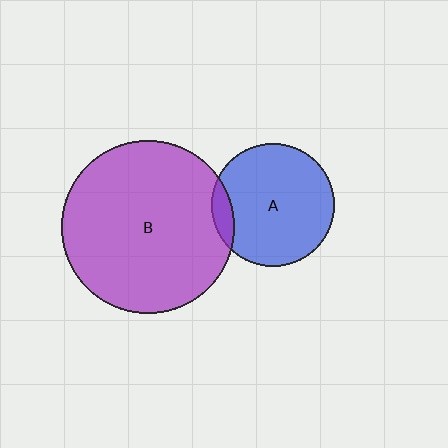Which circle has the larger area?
Circle B (purple).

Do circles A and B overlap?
Yes.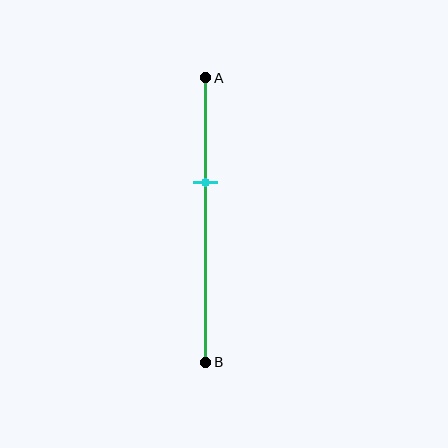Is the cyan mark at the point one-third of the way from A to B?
No, the mark is at about 35% from A, not at the 33% one-third point.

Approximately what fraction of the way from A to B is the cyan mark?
The cyan mark is approximately 35% of the way from A to B.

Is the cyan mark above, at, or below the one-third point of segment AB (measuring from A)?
The cyan mark is below the one-third point of segment AB.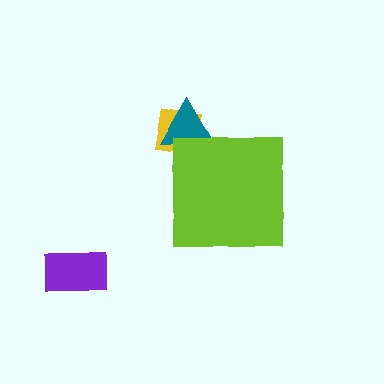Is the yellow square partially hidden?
Yes, the yellow square is partially hidden behind the lime square.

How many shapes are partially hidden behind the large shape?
2 shapes are partially hidden.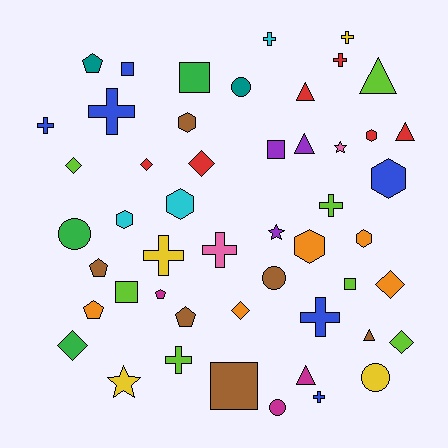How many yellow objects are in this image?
There are 4 yellow objects.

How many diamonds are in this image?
There are 7 diamonds.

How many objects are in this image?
There are 50 objects.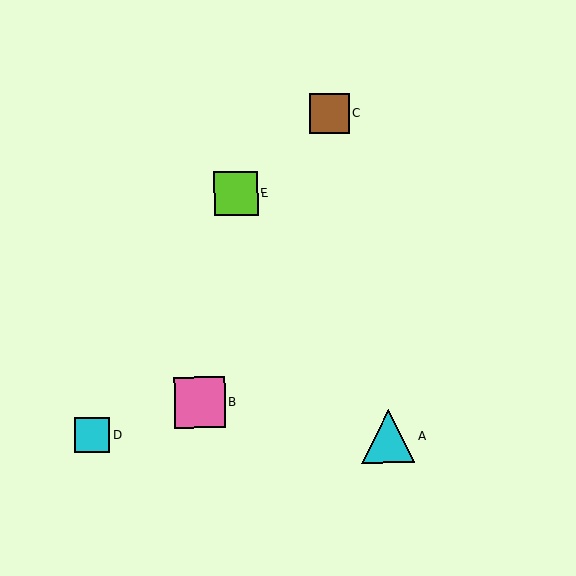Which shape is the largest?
The cyan triangle (labeled A) is the largest.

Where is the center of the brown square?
The center of the brown square is at (329, 113).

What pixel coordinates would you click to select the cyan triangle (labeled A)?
Click at (388, 437) to select the cyan triangle A.